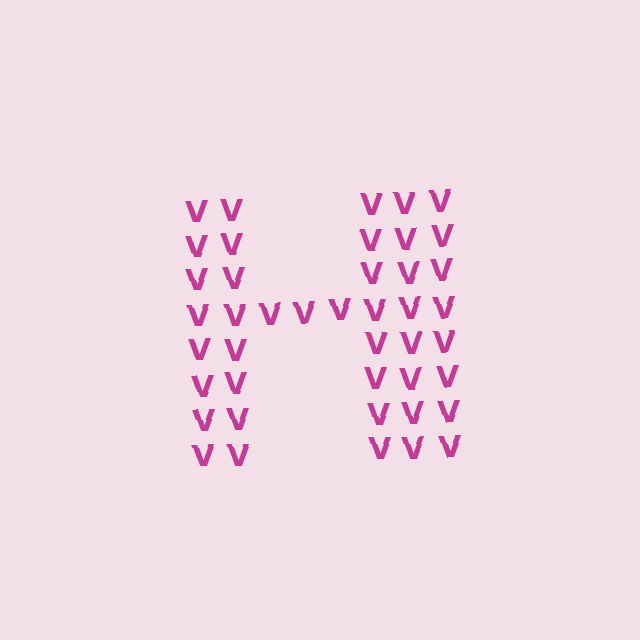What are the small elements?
The small elements are letter V's.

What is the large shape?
The large shape is the letter H.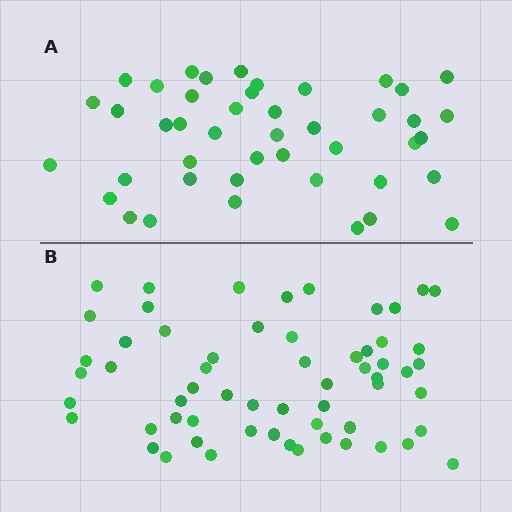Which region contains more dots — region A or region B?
Region B (the bottom region) has more dots.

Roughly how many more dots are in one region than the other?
Region B has approximately 15 more dots than region A.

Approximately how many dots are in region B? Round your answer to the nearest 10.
About 60 dots.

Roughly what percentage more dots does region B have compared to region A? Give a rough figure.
About 35% more.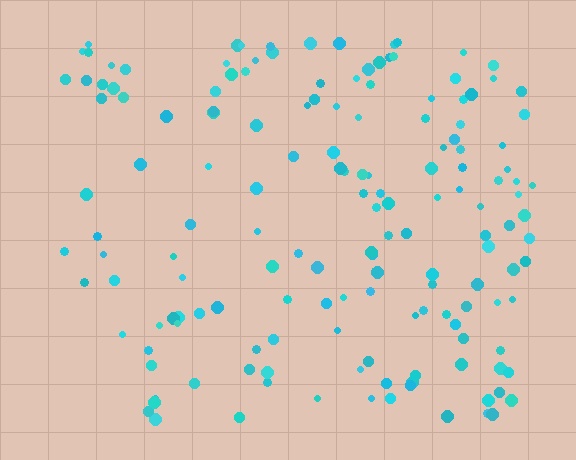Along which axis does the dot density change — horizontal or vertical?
Horizontal.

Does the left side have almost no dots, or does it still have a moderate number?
Still a moderate number, just noticeably fewer than the right.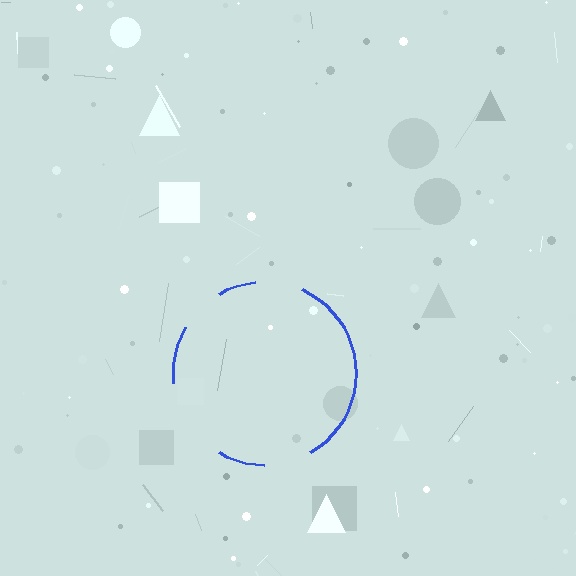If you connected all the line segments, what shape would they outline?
They would outline a circle.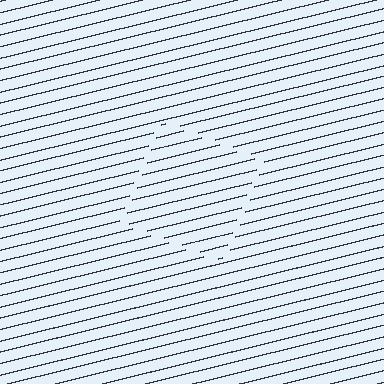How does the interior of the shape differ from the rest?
The interior of the shape contains the same grating, shifted by half a period — the contour is defined by the phase discontinuity where line-ends from the inner and outer gratings abut.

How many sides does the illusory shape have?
4 sides — the line-ends trace a square.